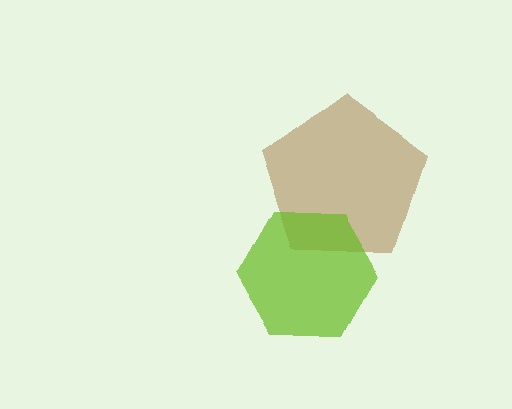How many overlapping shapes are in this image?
There are 2 overlapping shapes in the image.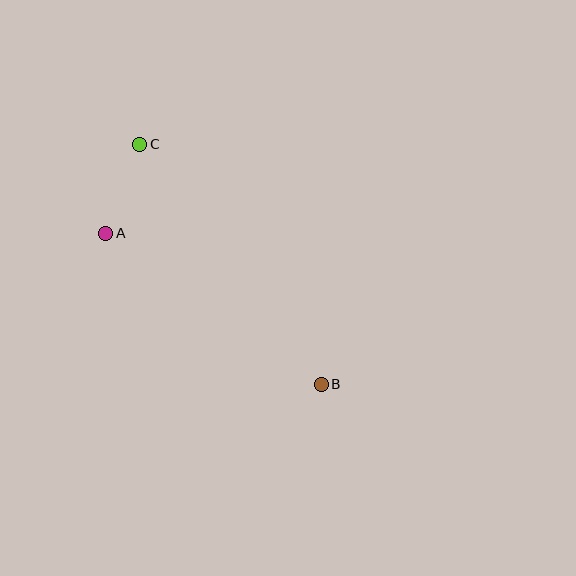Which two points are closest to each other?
Points A and C are closest to each other.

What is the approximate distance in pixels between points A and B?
The distance between A and B is approximately 263 pixels.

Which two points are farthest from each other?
Points B and C are farthest from each other.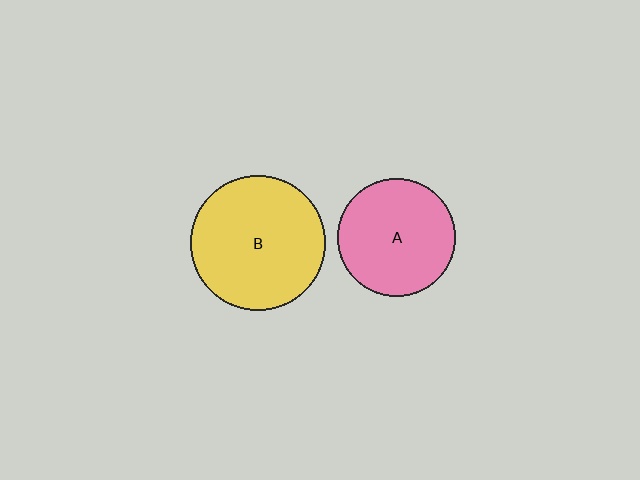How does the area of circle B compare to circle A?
Approximately 1.3 times.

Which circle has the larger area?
Circle B (yellow).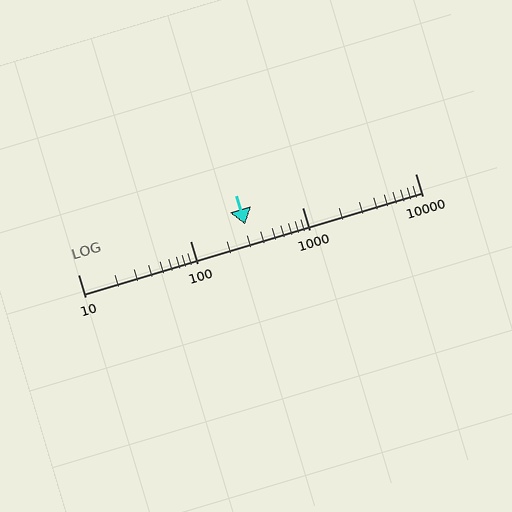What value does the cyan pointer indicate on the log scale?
The pointer indicates approximately 310.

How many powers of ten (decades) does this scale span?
The scale spans 3 decades, from 10 to 10000.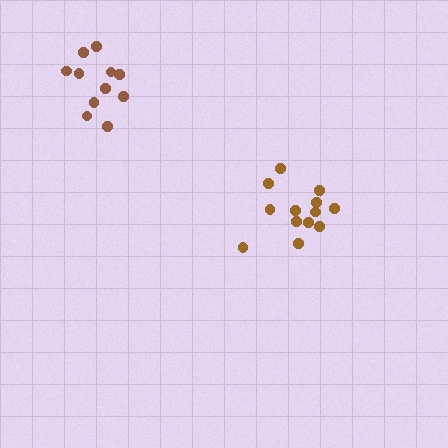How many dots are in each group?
Group 1: 11 dots, Group 2: 13 dots (24 total).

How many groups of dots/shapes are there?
There are 2 groups.